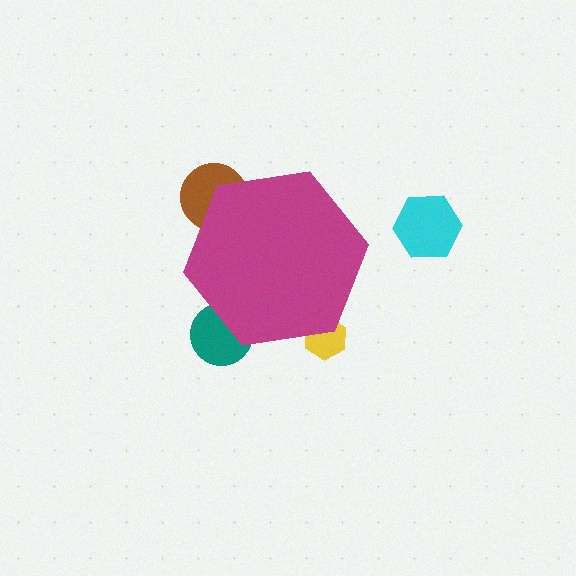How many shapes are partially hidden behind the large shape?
3 shapes are partially hidden.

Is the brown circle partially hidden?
Yes, the brown circle is partially hidden behind the magenta hexagon.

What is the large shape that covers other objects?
A magenta hexagon.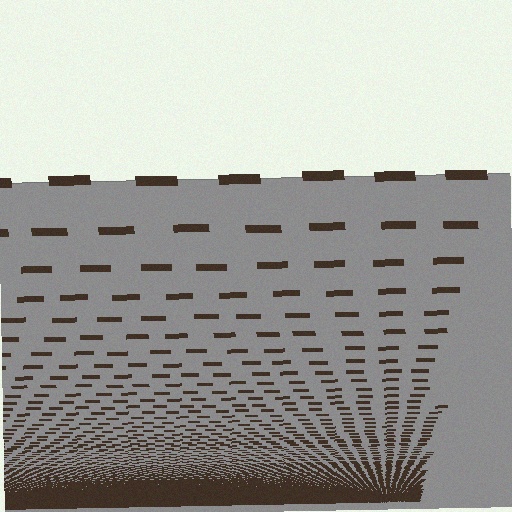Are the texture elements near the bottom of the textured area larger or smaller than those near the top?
Smaller. The gradient is inverted — elements near the bottom are smaller and denser.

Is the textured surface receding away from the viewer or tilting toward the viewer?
The surface appears to tilt toward the viewer. Texture elements get larger and sparser toward the top.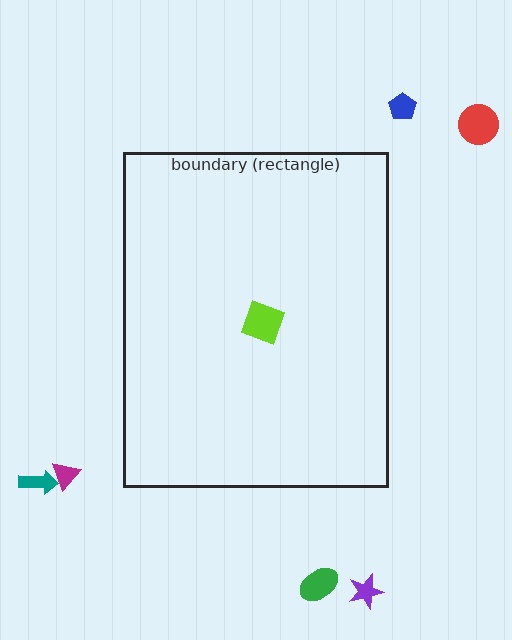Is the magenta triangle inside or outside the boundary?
Outside.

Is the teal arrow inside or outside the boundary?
Outside.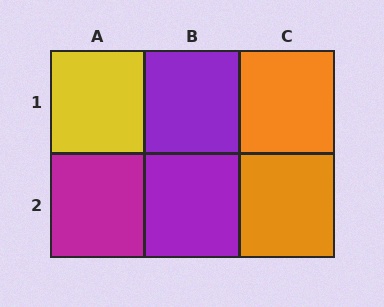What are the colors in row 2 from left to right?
Magenta, purple, orange.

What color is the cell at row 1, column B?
Purple.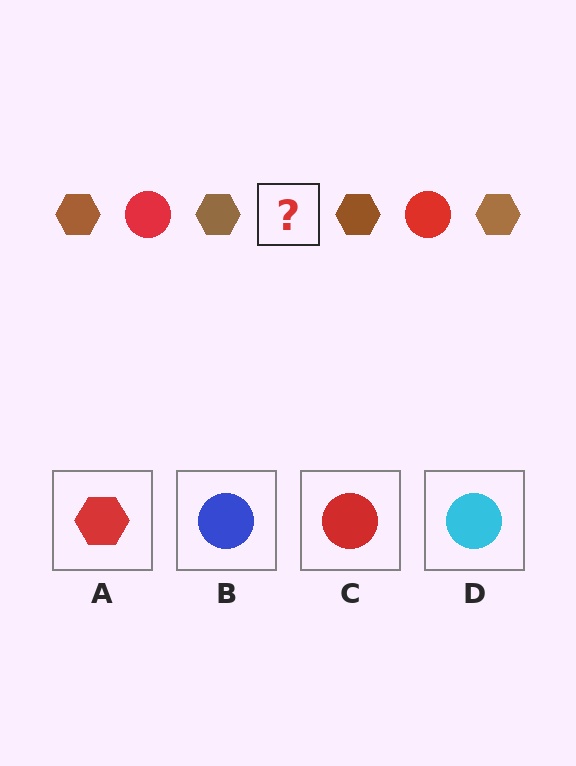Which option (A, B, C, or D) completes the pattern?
C.